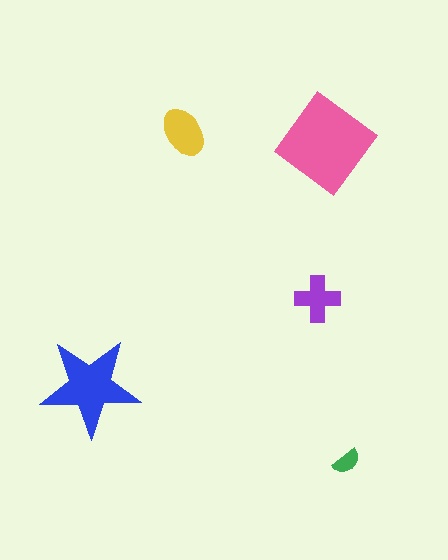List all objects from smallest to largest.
The green semicircle, the purple cross, the yellow ellipse, the blue star, the pink diamond.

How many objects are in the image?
There are 5 objects in the image.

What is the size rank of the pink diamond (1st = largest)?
1st.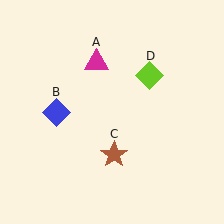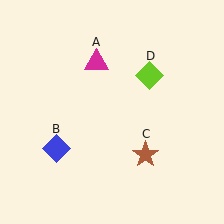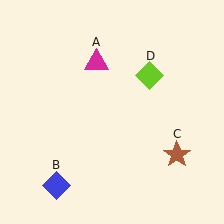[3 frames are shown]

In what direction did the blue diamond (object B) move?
The blue diamond (object B) moved down.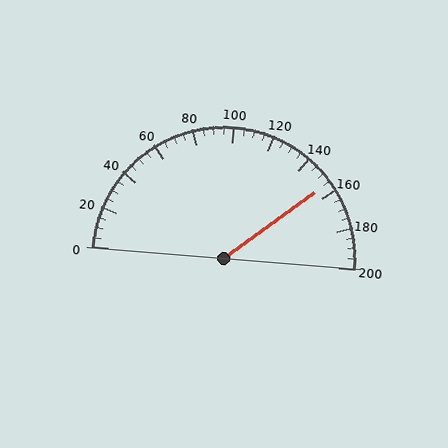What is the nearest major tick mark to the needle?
The nearest major tick mark is 160.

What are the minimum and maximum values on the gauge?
The gauge ranges from 0 to 200.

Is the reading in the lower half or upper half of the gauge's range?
The reading is in the upper half of the range (0 to 200).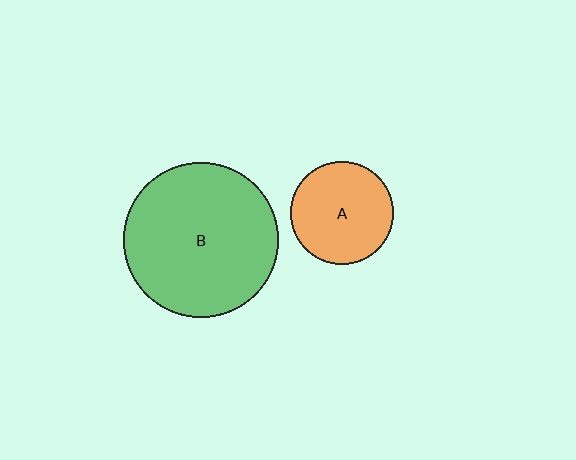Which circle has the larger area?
Circle B (green).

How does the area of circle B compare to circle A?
Approximately 2.2 times.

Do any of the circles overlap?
No, none of the circles overlap.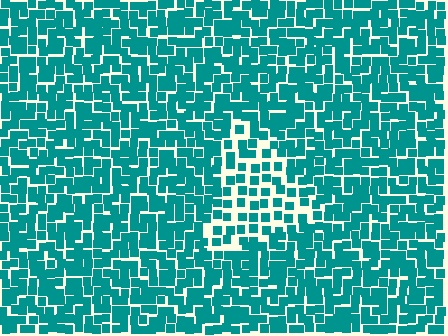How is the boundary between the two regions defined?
The boundary is defined by a change in element density (approximately 1.8x ratio). All elements are the same color, size, and shape.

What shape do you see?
I see a triangle.